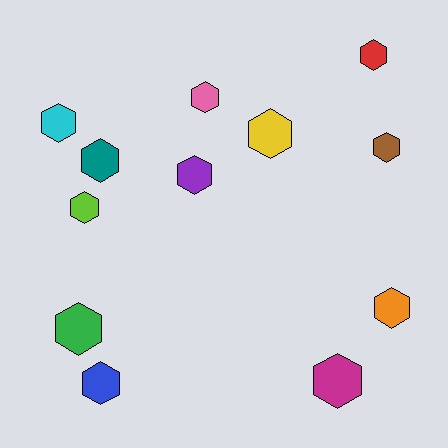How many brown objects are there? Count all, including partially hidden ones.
There is 1 brown object.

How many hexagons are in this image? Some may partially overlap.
There are 12 hexagons.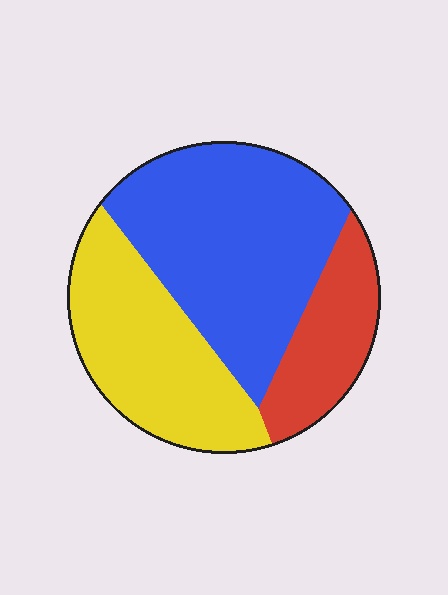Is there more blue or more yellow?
Blue.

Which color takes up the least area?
Red, at roughly 20%.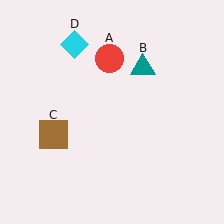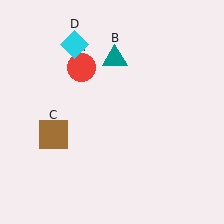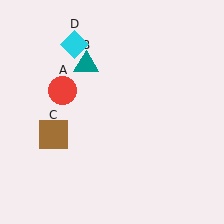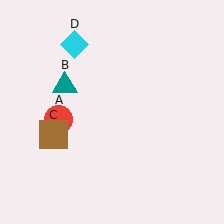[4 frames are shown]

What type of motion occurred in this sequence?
The red circle (object A), teal triangle (object B) rotated counterclockwise around the center of the scene.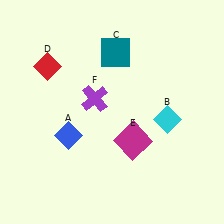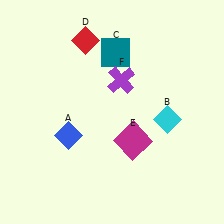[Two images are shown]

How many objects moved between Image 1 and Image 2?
2 objects moved between the two images.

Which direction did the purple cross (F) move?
The purple cross (F) moved right.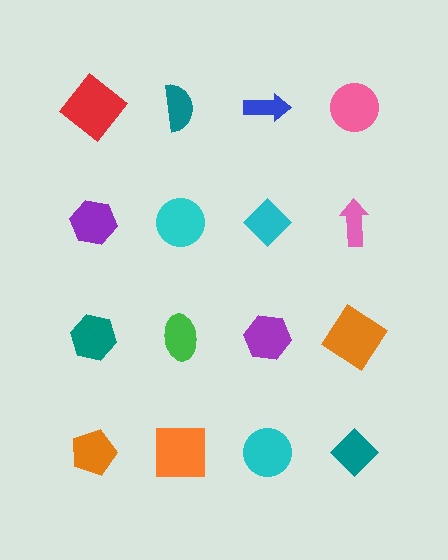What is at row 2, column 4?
A pink arrow.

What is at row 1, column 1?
A red diamond.